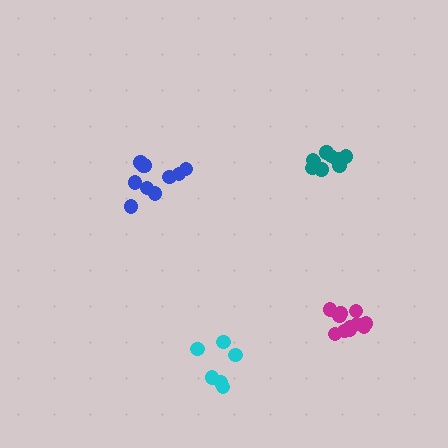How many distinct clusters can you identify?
There are 4 distinct clusters.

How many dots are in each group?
Group 1: 9 dots, Group 2: 6 dots, Group 3: 10 dots, Group 4: 11 dots (36 total).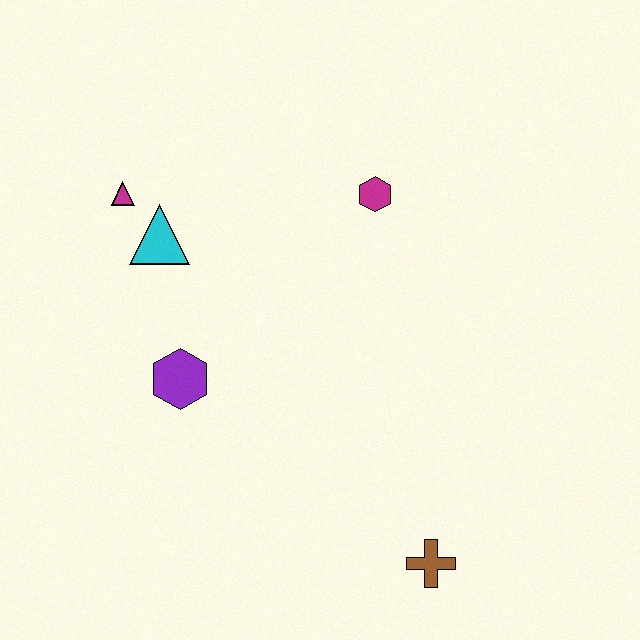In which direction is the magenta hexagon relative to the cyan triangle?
The magenta hexagon is to the right of the cyan triangle.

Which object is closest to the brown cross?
The purple hexagon is closest to the brown cross.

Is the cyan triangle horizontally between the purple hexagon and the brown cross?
No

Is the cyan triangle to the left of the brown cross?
Yes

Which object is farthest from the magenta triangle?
The brown cross is farthest from the magenta triangle.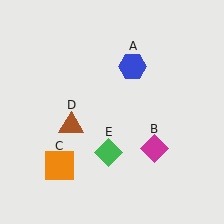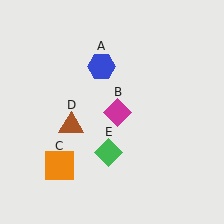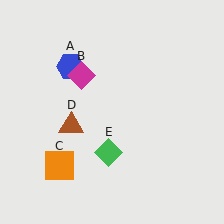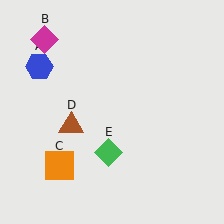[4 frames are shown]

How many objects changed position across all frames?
2 objects changed position: blue hexagon (object A), magenta diamond (object B).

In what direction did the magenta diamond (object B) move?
The magenta diamond (object B) moved up and to the left.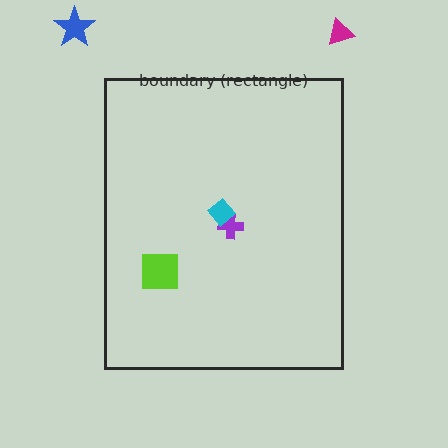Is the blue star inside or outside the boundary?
Outside.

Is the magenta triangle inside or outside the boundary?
Outside.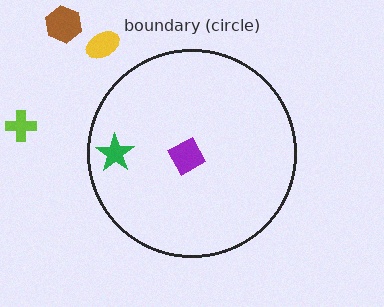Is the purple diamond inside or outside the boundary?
Inside.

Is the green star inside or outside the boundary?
Inside.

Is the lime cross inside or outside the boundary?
Outside.